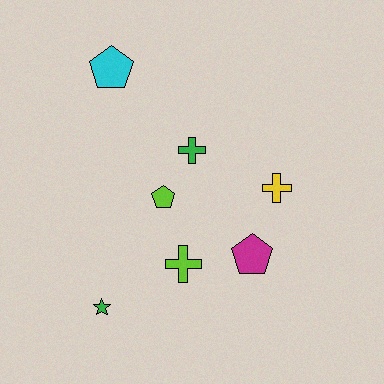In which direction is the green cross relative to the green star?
The green cross is above the green star.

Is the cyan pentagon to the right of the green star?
Yes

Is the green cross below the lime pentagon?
No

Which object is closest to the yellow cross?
The magenta pentagon is closest to the yellow cross.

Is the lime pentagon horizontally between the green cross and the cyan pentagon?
Yes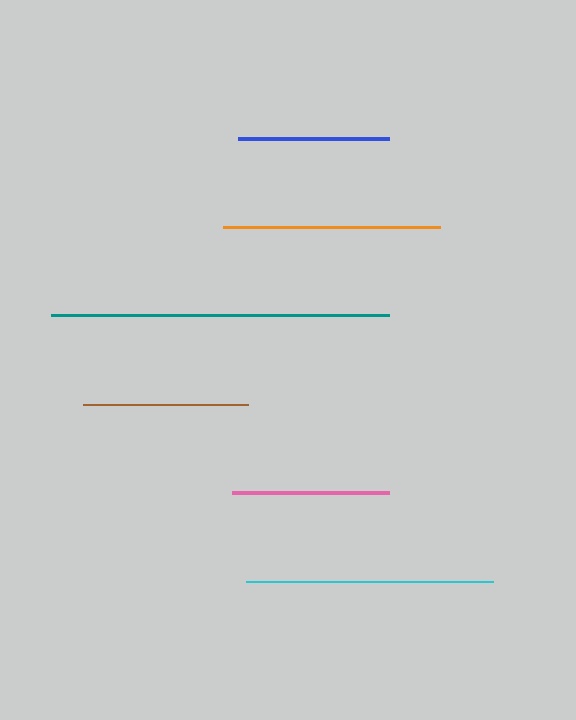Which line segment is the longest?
The teal line is the longest at approximately 338 pixels.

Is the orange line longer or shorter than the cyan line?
The cyan line is longer than the orange line.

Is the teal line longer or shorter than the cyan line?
The teal line is longer than the cyan line.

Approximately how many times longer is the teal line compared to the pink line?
The teal line is approximately 2.2 times the length of the pink line.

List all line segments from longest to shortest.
From longest to shortest: teal, cyan, orange, brown, pink, blue.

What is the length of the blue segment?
The blue segment is approximately 151 pixels long.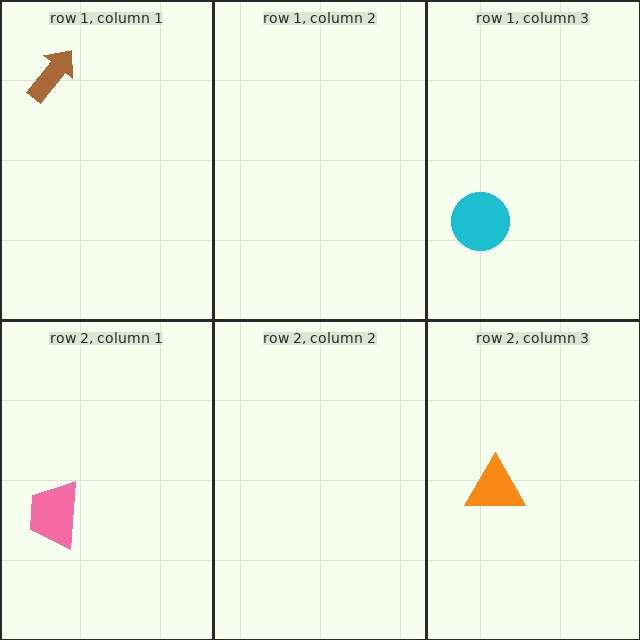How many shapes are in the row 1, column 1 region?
1.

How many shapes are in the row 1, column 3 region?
1.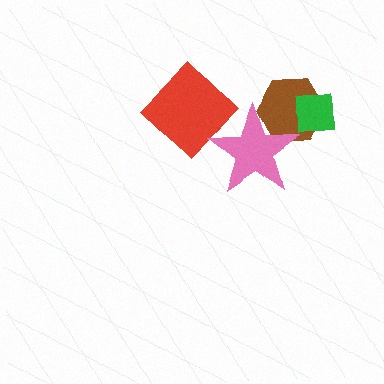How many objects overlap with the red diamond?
1 object overlaps with the red diamond.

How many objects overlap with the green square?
1 object overlaps with the green square.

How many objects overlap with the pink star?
2 objects overlap with the pink star.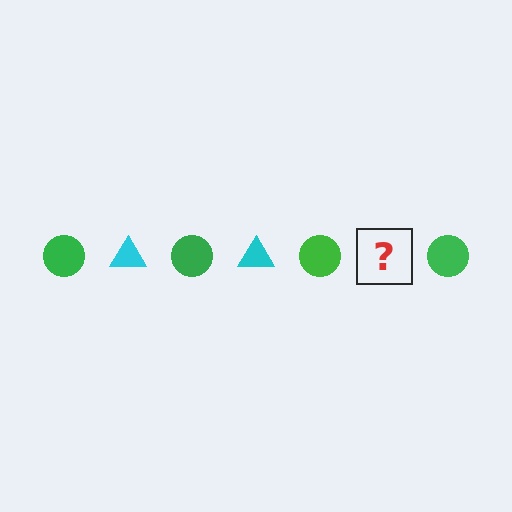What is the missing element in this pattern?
The missing element is a cyan triangle.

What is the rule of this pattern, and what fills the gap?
The rule is that the pattern alternates between green circle and cyan triangle. The gap should be filled with a cyan triangle.